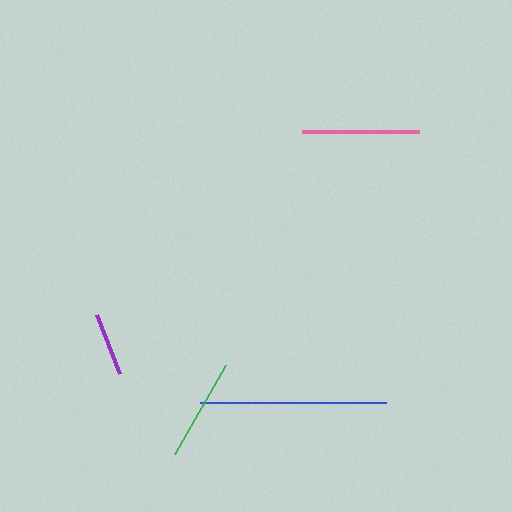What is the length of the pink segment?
The pink segment is approximately 117 pixels long.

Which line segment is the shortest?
The purple line is the shortest at approximately 63 pixels.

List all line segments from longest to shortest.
From longest to shortest: blue, pink, green, purple.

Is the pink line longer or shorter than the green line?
The pink line is longer than the green line.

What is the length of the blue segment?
The blue segment is approximately 186 pixels long.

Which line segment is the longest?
The blue line is the longest at approximately 186 pixels.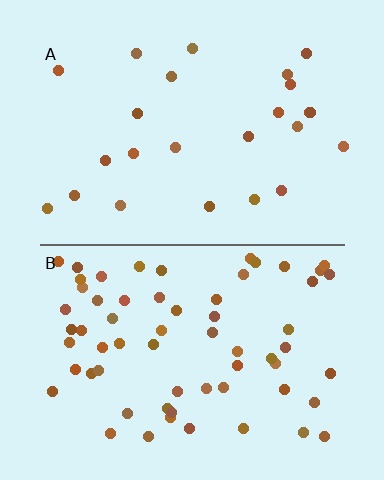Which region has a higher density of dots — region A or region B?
B (the bottom).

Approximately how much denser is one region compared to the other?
Approximately 2.6× — region B over region A.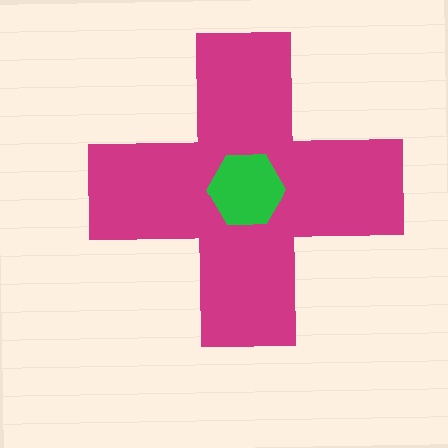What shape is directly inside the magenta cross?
The green hexagon.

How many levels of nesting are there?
2.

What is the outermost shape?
The magenta cross.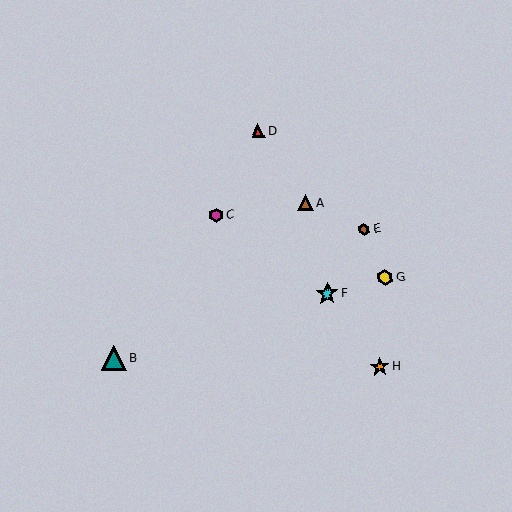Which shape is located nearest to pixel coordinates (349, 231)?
The brown hexagon (labeled E) at (364, 229) is nearest to that location.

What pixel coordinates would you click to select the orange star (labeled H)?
Click at (380, 367) to select the orange star H.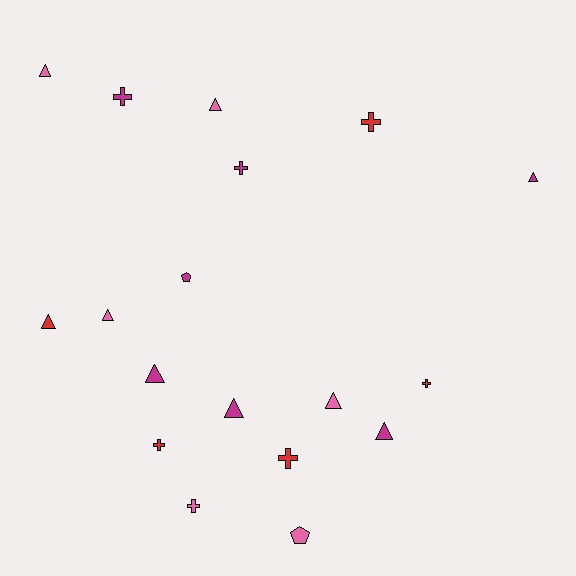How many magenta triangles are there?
There are 4 magenta triangles.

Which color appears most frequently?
Magenta, with 7 objects.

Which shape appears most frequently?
Triangle, with 9 objects.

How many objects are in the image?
There are 18 objects.